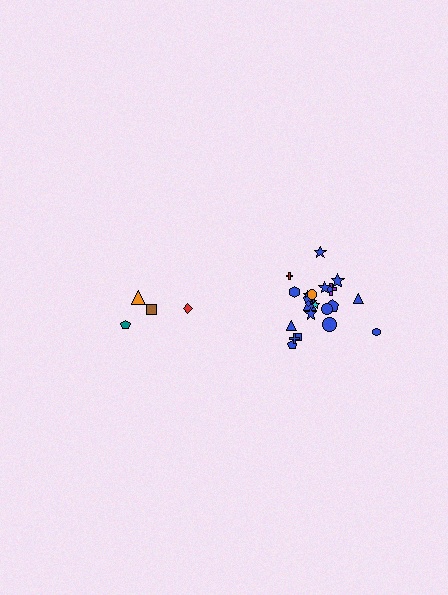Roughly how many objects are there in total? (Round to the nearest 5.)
Roughly 30 objects in total.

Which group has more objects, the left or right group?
The right group.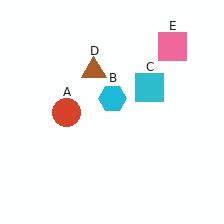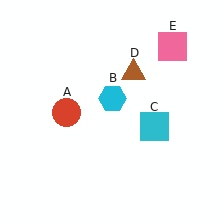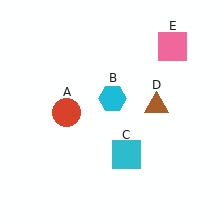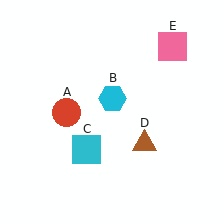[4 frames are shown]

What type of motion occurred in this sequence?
The cyan square (object C), brown triangle (object D) rotated clockwise around the center of the scene.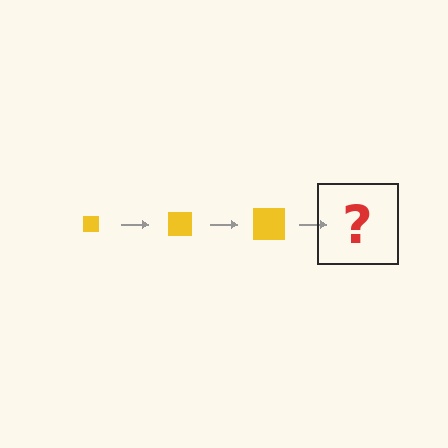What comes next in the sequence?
The next element should be a yellow square, larger than the previous one.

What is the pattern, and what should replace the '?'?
The pattern is that the square gets progressively larger each step. The '?' should be a yellow square, larger than the previous one.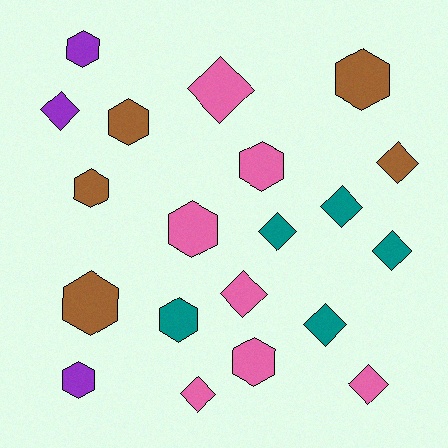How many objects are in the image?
There are 20 objects.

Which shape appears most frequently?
Diamond, with 10 objects.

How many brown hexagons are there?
There are 4 brown hexagons.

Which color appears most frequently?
Pink, with 7 objects.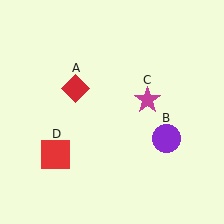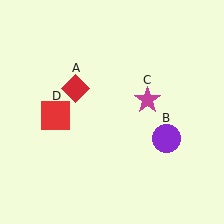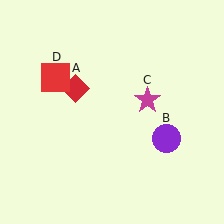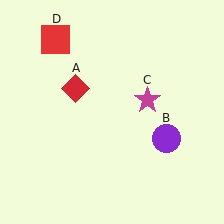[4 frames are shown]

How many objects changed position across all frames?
1 object changed position: red square (object D).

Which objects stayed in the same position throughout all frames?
Red diamond (object A) and purple circle (object B) and magenta star (object C) remained stationary.